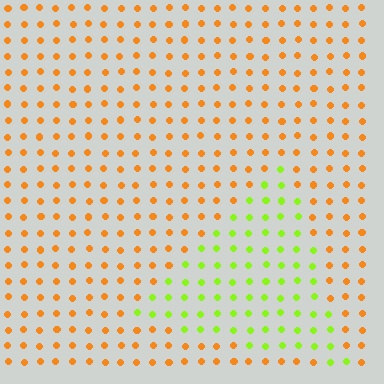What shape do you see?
I see a triangle.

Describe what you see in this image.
The image is filled with small orange elements in a uniform arrangement. A triangle-shaped region is visible where the elements are tinted to a slightly different hue, forming a subtle color boundary.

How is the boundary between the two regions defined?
The boundary is defined purely by a slight shift in hue (about 60 degrees). Spacing, size, and orientation are identical on both sides.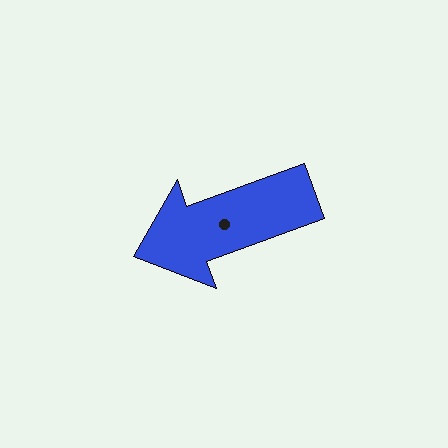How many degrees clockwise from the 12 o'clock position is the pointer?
Approximately 250 degrees.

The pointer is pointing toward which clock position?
Roughly 8 o'clock.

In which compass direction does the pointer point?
West.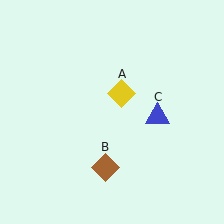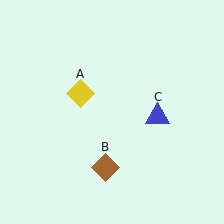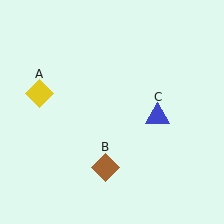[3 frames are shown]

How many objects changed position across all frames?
1 object changed position: yellow diamond (object A).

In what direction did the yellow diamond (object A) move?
The yellow diamond (object A) moved left.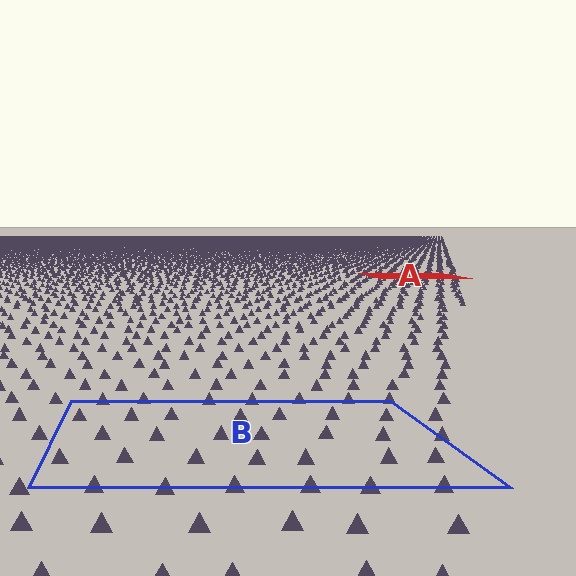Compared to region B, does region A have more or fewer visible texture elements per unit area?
Region A has more texture elements per unit area — they are packed more densely because it is farther away.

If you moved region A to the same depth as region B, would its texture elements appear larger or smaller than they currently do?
They would appear larger. At a closer depth, the same texture elements are projected at a bigger on-screen size.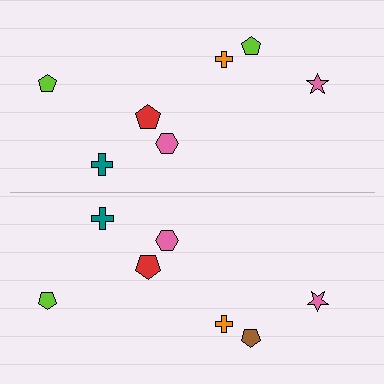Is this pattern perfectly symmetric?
No, the pattern is not perfectly symmetric. The brown pentagon on the bottom side breaks the symmetry — its mirror counterpart is lime.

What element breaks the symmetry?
The brown pentagon on the bottom side breaks the symmetry — its mirror counterpart is lime.